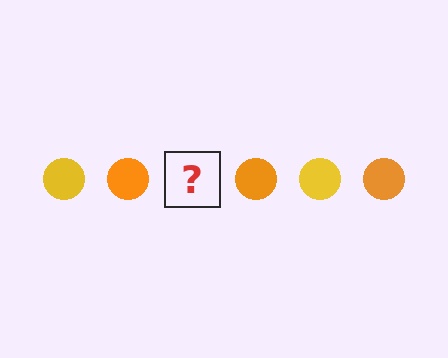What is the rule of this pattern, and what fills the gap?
The rule is that the pattern cycles through yellow, orange circles. The gap should be filled with a yellow circle.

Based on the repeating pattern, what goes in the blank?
The blank should be a yellow circle.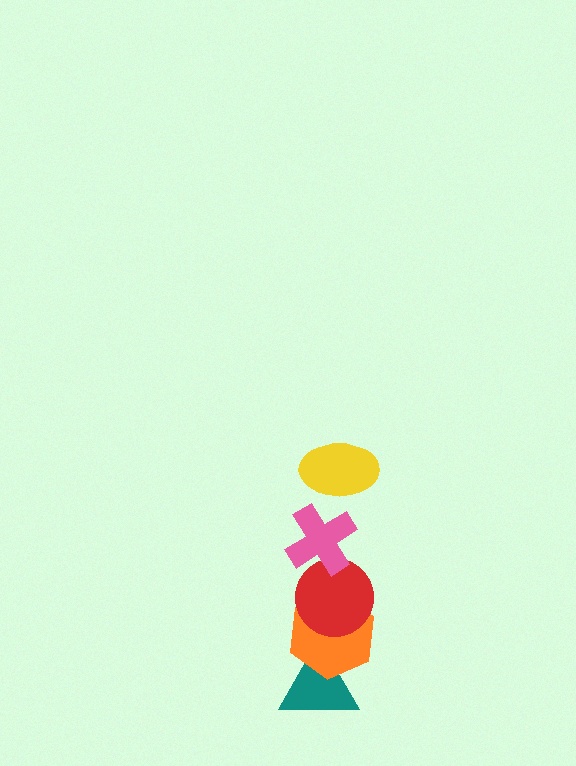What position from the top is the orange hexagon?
The orange hexagon is 4th from the top.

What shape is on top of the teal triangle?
The orange hexagon is on top of the teal triangle.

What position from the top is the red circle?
The red circle is 3rd from the top.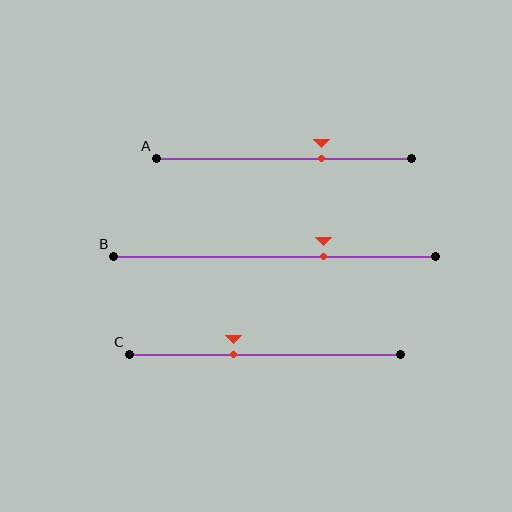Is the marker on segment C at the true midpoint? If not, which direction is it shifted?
No, the marker on segment C is shifted to the left by about 12% of the segment length.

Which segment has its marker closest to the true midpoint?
Segment C has its marker closest to the true midpoint.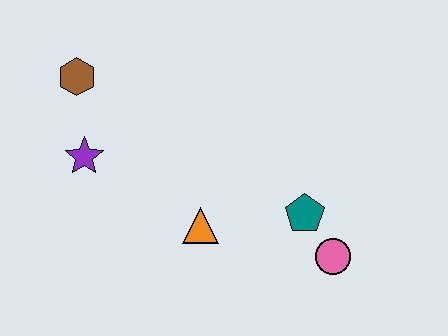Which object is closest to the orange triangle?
The teal pentagon is closest to the orange triangle.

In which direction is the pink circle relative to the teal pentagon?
The pink circle is below the teal pentagon.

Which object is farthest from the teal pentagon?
The brown hexagon is farthest from the teal pentagon.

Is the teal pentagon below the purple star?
Yes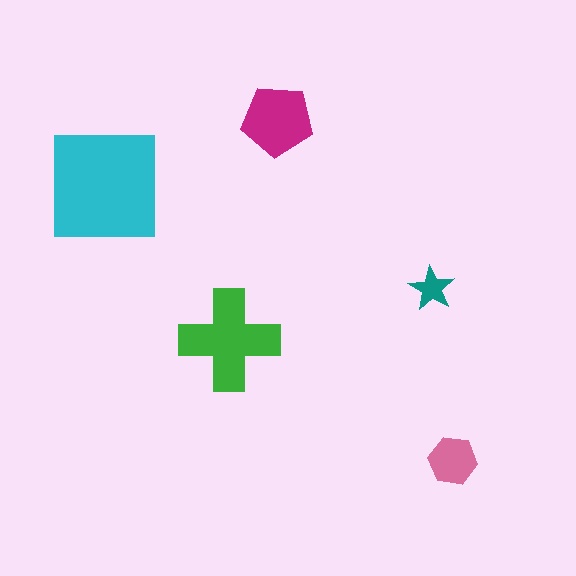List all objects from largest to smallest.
The cyan square, the green cross, the magenta pentagon, the pink hexagon, the teal star.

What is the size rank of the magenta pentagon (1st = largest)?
3rd.